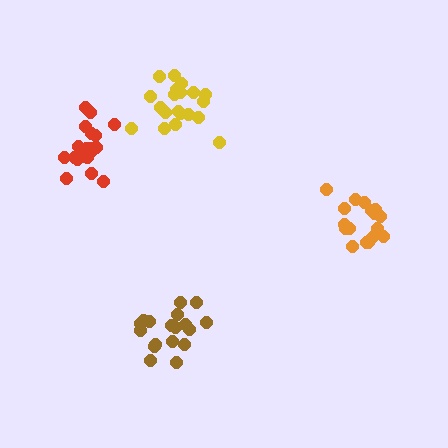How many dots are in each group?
Group 1: 18 dots, Group 2: 18 dots, Group 3: 20 dots, Group 4: 19 dots (75 total).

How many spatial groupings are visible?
There are 4 spatial groupings.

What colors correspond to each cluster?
The clusters are colored: orange, brown, yellow, red.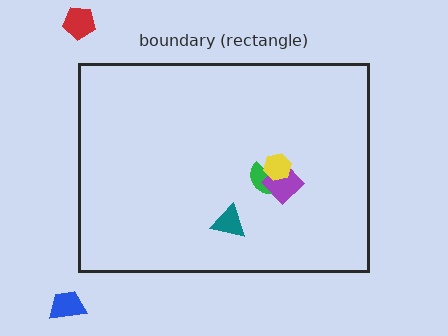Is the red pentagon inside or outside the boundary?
Outside.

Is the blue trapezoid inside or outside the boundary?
Outside.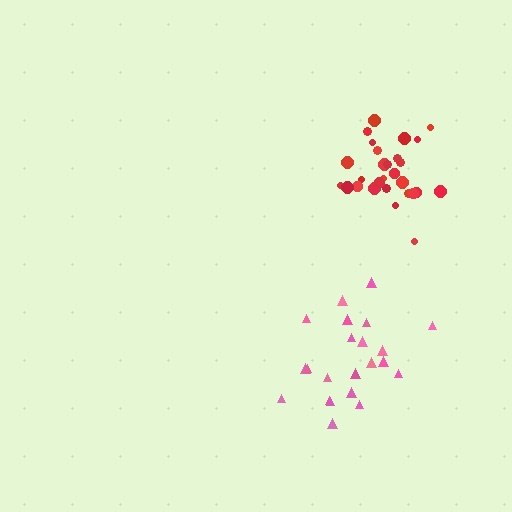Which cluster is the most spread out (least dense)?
Pink.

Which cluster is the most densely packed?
Red.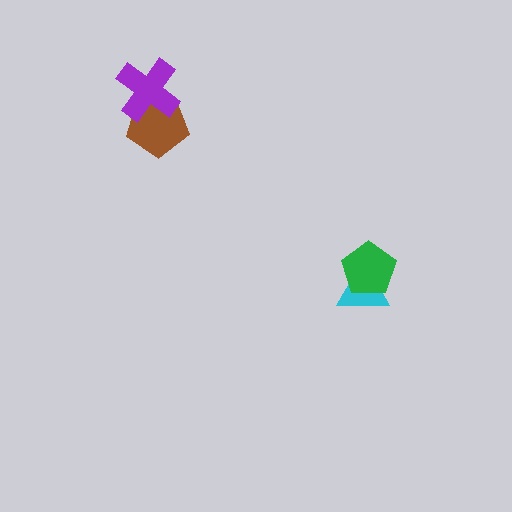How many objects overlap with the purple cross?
1 object overlaps with the purple cross.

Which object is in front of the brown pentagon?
The purple cross is in front of the brown pentagon.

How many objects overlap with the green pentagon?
1 object overlaps with the green pentagon.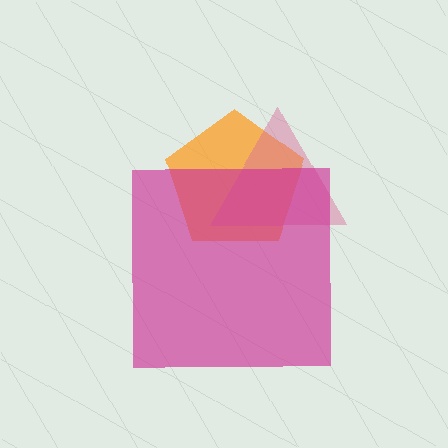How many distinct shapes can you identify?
There are 3 distinct shapes: an orange pentagon, a pink triangle, a magenta square.